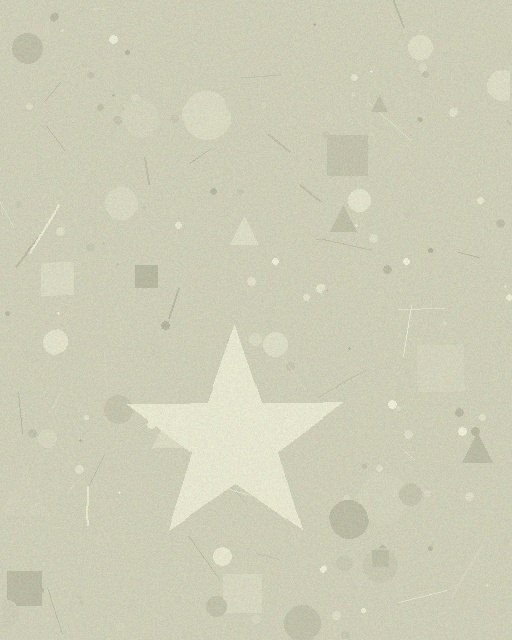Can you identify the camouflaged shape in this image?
The camouflaged shape is a star.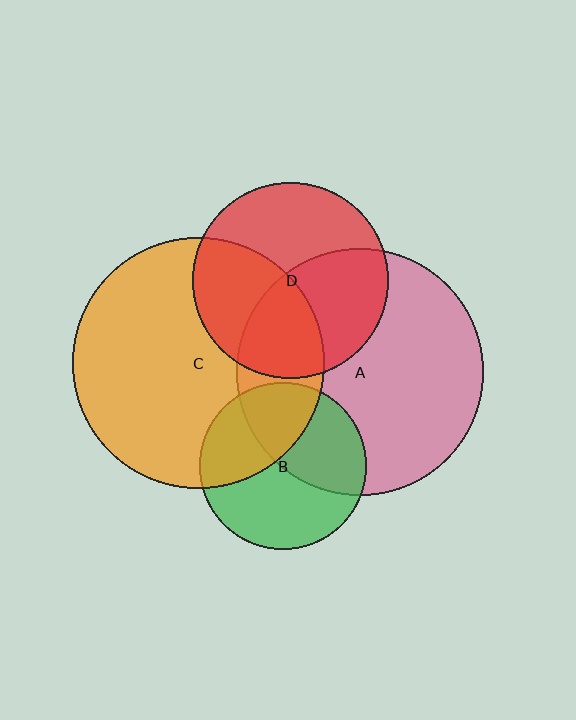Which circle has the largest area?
Circle C (orange).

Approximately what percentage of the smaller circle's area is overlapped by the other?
Approximately 45%.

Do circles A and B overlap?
Yes.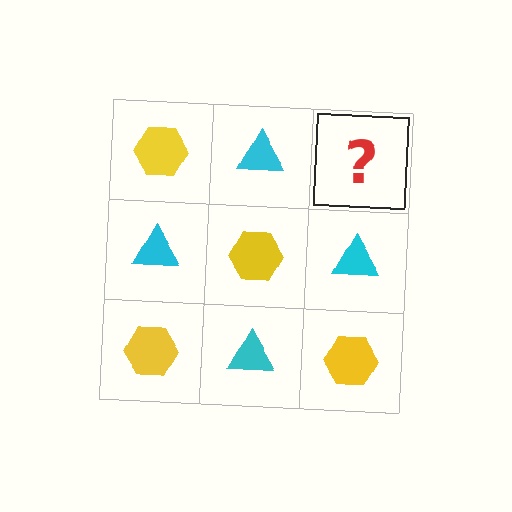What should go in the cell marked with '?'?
The missing cell should contain a yellow hexagon.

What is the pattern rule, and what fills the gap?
The rule is that it alternates yellow hexagon and cyan triangle in a checkerboard pattern. The gap should be filled with a yellow hexagon.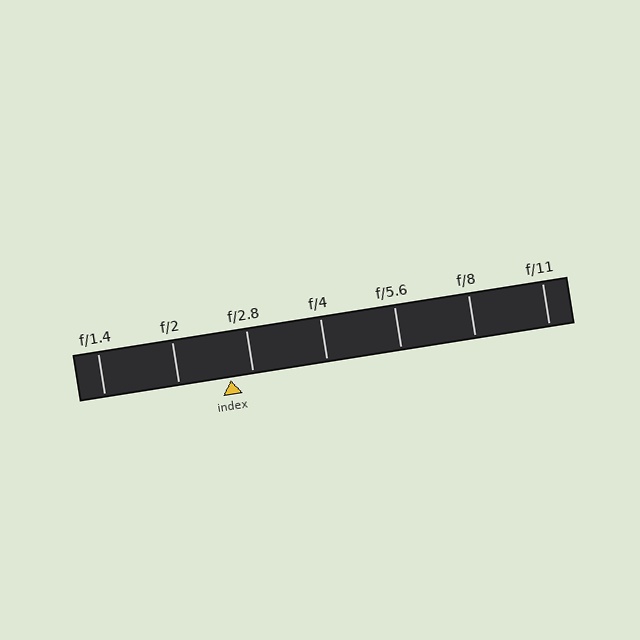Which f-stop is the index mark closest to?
The index mark is closest to f/2.8.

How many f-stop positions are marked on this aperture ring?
There are 7 f-stop positions marked.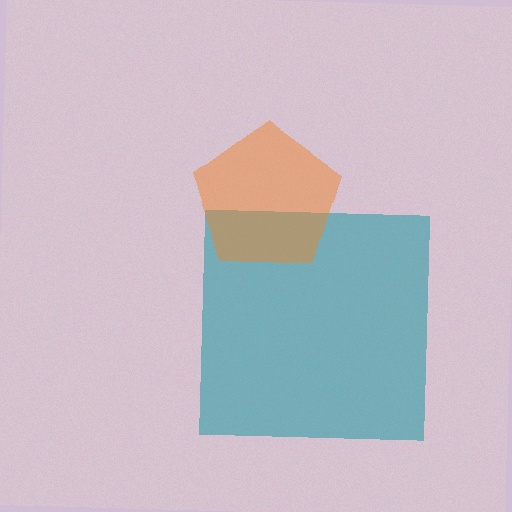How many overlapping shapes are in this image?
There are 2 overlapping shapes in the image.